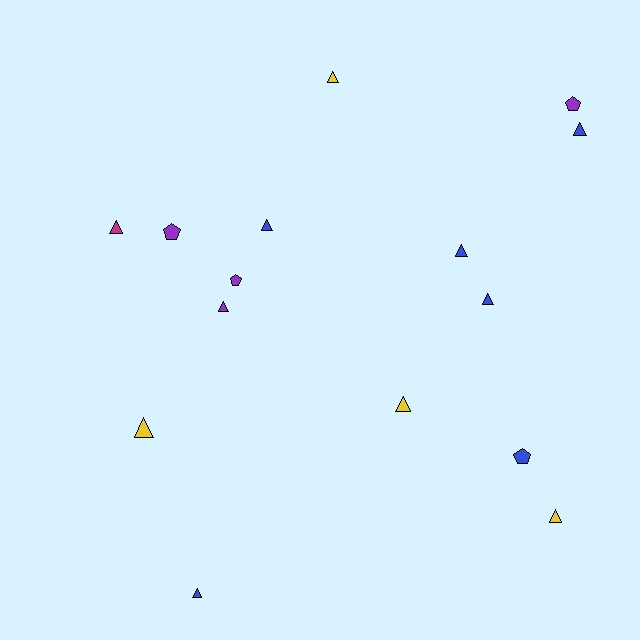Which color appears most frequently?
Blue, with 6 objects.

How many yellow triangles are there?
There are 4 yellow triangles.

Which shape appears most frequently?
Triangle, with 11 objects.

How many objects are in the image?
There are 15 objects.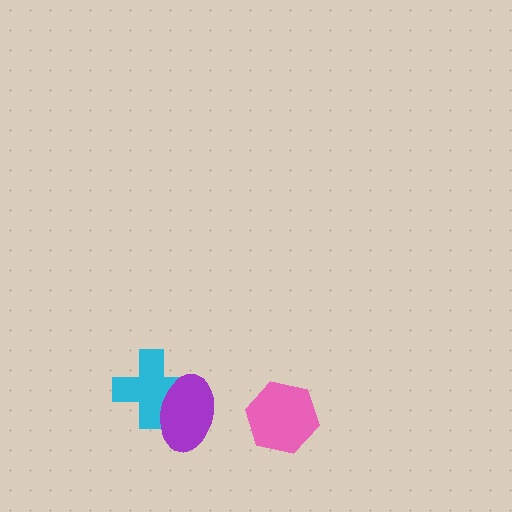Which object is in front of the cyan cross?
The purple ellipse is in front of the cyan cross.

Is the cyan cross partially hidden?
Yes, it is partially covered by another shape.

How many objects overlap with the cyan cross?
1 object overlaps with the cyan cross.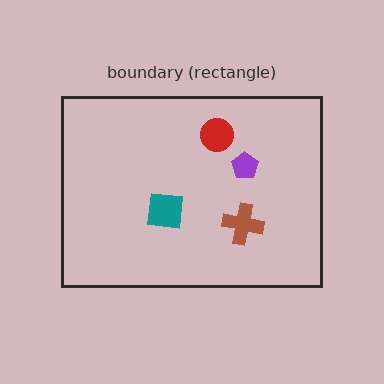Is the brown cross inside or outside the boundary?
Inside.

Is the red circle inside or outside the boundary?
Inside.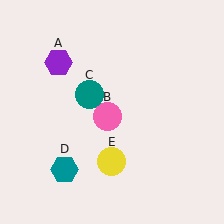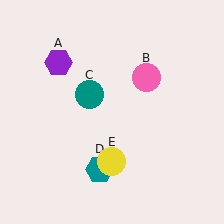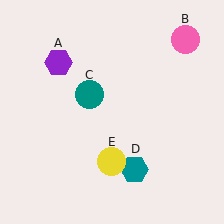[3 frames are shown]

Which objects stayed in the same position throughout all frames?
Purple hexagon (object A) and teal circle (object C) and yellow circle (object E) remained stationary.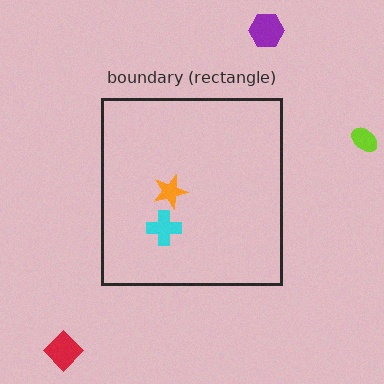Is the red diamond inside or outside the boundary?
Outside.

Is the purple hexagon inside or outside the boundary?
Outside.